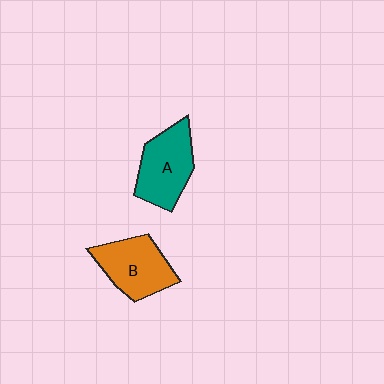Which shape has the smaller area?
Shape B (orange).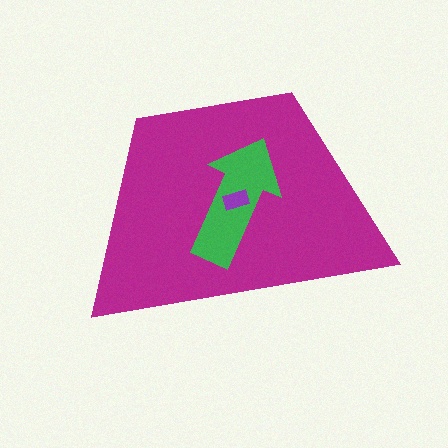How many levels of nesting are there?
3.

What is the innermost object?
The purple rectangle.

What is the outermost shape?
The magenta trapezoid.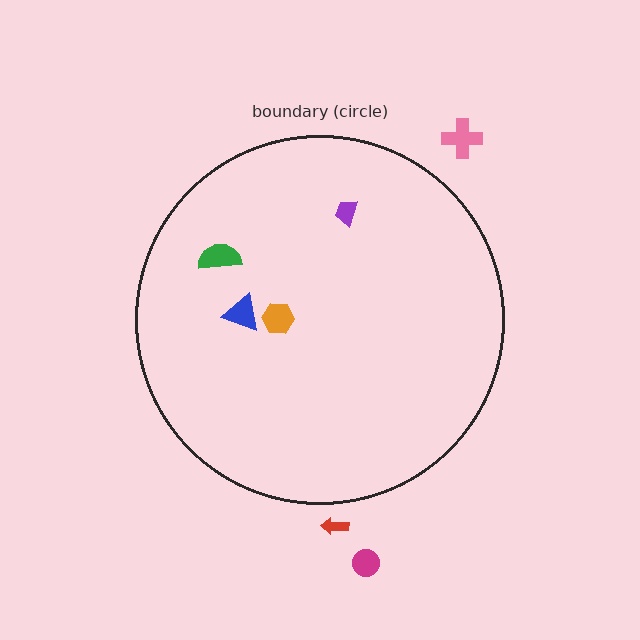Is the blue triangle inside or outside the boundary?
Inside.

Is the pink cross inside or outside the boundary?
Outside.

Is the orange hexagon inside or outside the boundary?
Inside.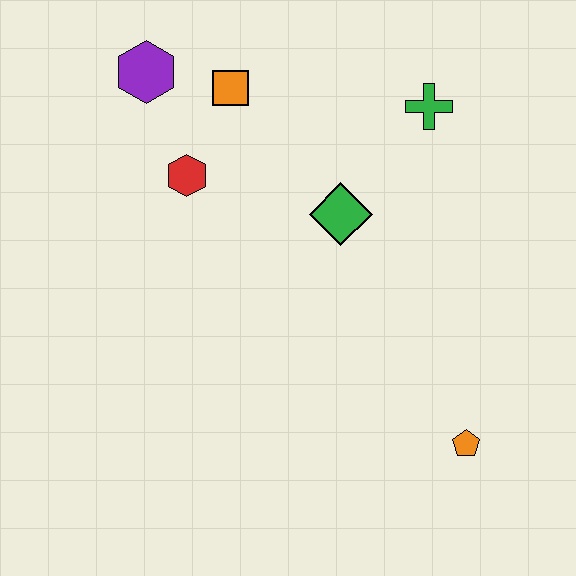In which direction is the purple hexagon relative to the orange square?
The purple hexagon is to the left of the orange square.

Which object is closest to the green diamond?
The green cross is closest to the green diamond.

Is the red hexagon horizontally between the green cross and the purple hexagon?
Yes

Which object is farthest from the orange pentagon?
The purple hexagon is farthest from the orange pentagon.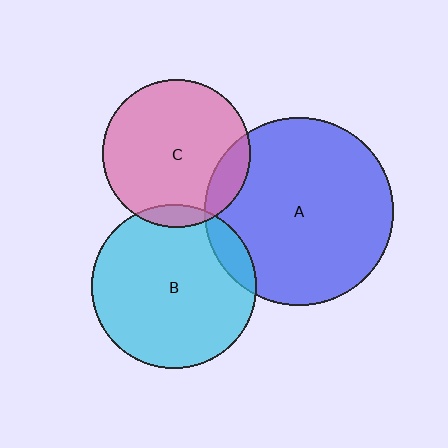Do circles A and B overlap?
Yes.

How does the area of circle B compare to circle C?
Approximately 1.2 times.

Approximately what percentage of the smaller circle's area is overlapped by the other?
Approximately 10%.